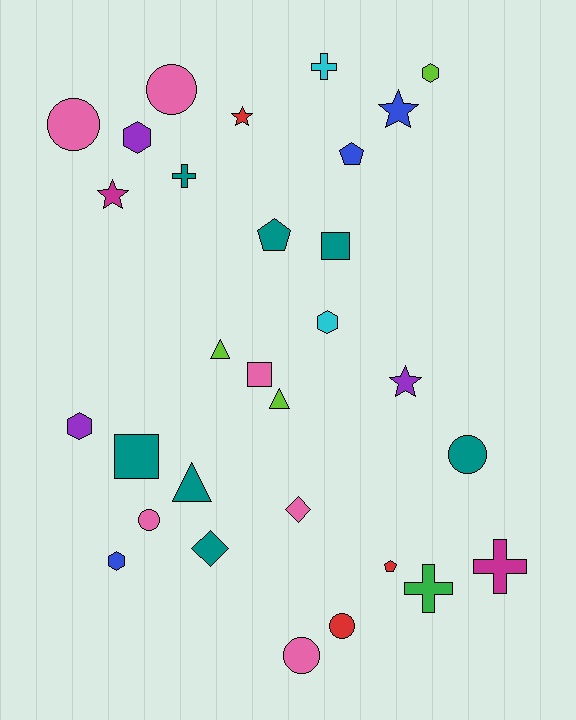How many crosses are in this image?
There are 4 crosses.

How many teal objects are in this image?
There are 7 teal objects.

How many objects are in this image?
There are 30 objects.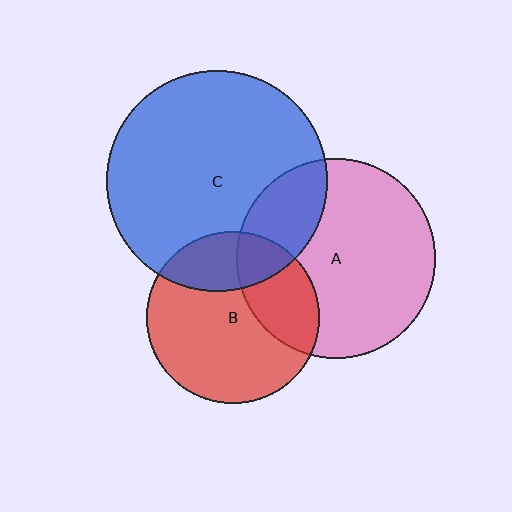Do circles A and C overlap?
Yes.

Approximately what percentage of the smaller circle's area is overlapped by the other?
Approximately 25%.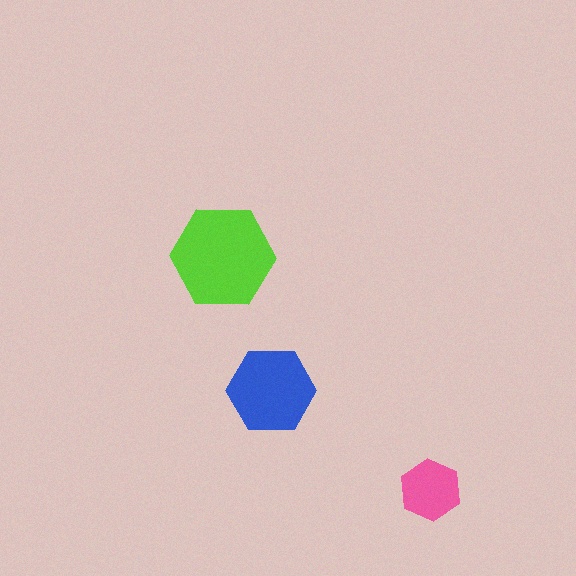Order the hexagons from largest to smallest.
the lime one, the blue one, the pink one.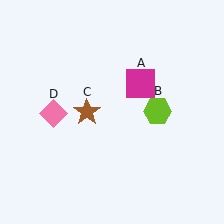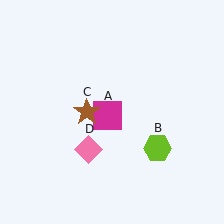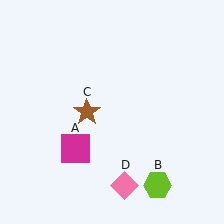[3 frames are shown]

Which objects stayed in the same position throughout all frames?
Brown star (object C) remained stationary.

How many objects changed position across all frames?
3 objects changed position: magenta square (object A), lime hexagon (object B), pink diamond (object D).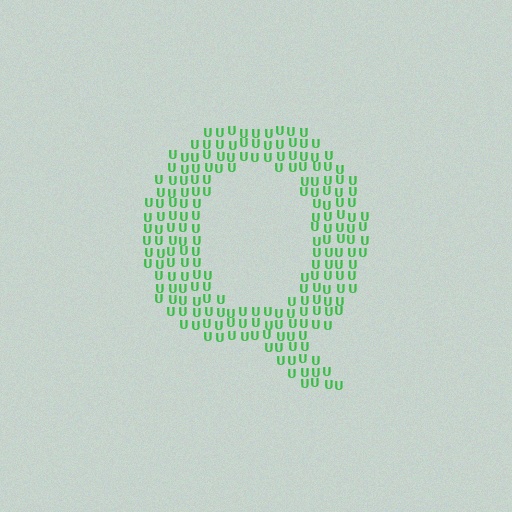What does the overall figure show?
The overall figure shows the letter Q.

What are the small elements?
The small elements are letter U's.